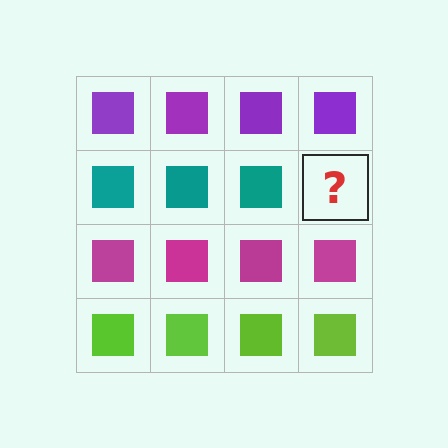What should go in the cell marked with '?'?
The missing cell should contain a teal square.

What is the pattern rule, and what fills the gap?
The rule is that each row has a consistent color. The gap should be filled with a teal square.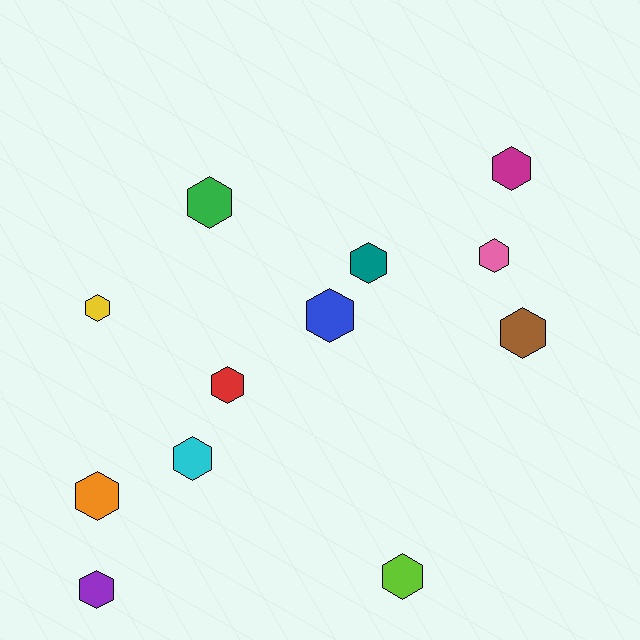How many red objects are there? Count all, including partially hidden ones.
There is 1 red object.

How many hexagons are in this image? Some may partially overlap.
There are 12 hexagons.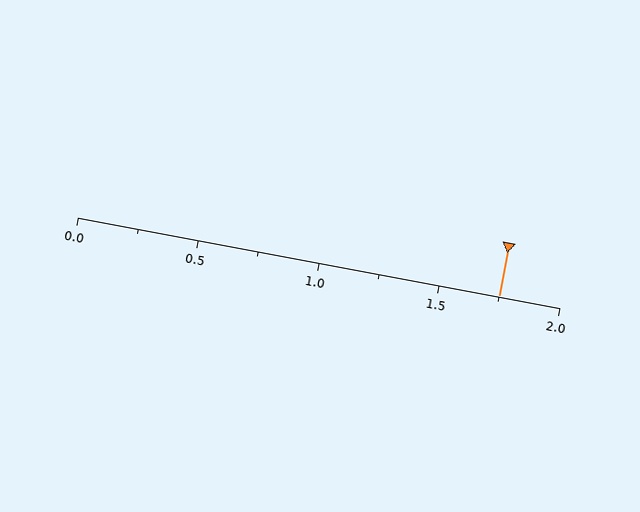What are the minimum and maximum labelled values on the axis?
The axis runs from 0.0 to 2.0.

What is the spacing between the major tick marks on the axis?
The major ticks are spaced 0.5 apart.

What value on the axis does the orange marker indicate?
The marker indicates approximately 1.75.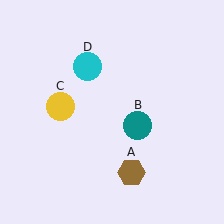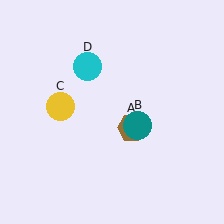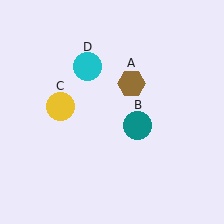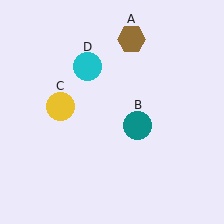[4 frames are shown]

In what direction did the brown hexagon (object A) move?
The brown hexagon (object A) moved up.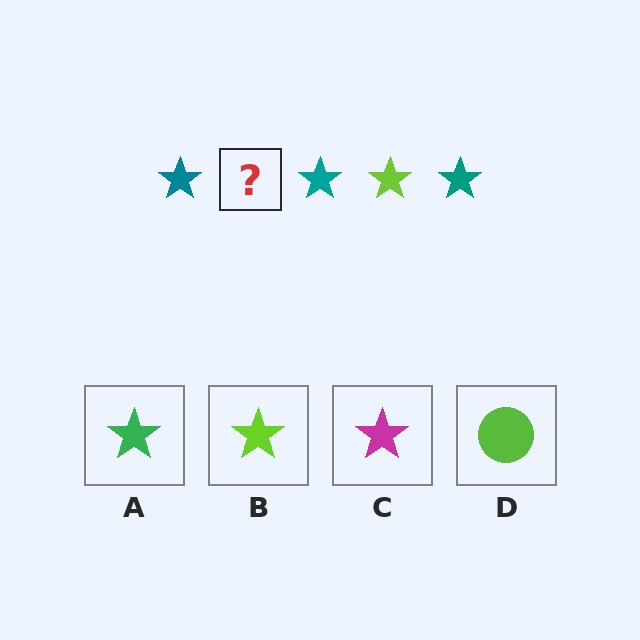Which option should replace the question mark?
Option B.